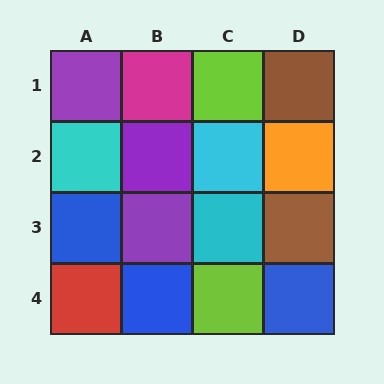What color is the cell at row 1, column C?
Lime.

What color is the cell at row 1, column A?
Purple.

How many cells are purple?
3 cells are purple.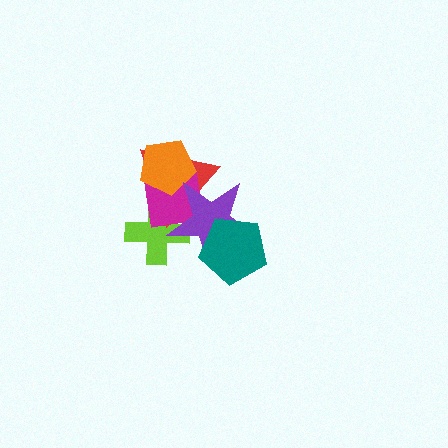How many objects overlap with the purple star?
4 objects overlap with the purple star.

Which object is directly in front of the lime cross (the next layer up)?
The red triangle is directly in front of the lime cross.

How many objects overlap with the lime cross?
3 objects overlap with the lime cross.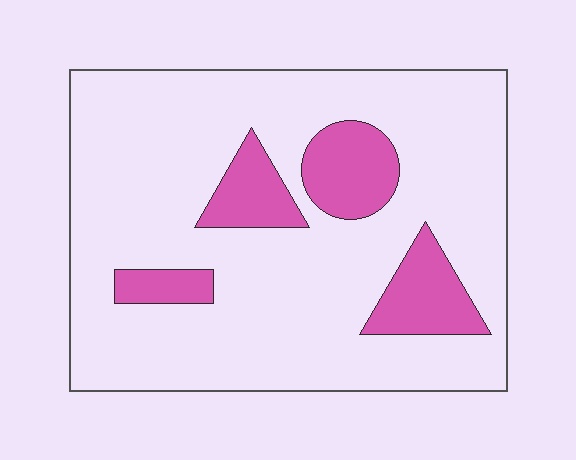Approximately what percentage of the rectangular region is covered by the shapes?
Approximately 15%.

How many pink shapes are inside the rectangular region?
4.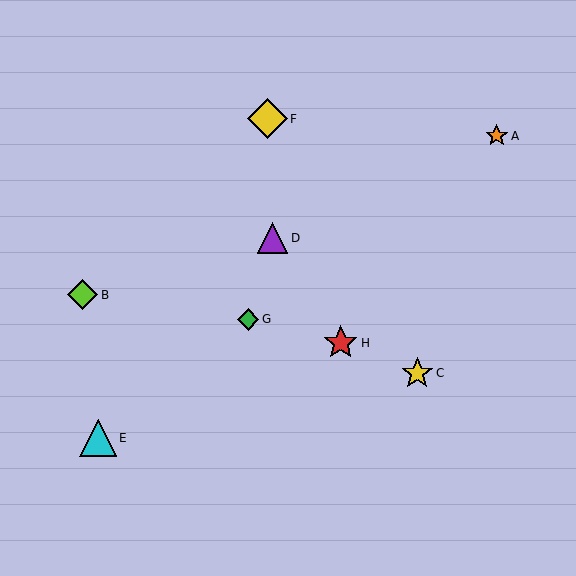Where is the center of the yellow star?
The center of the yellow star is at (417, 373).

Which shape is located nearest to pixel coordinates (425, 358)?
The yellow star (labeled C) at (417, 373) is nearest to that location.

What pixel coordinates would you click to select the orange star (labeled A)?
Click at (497, 136) to select the orange star A.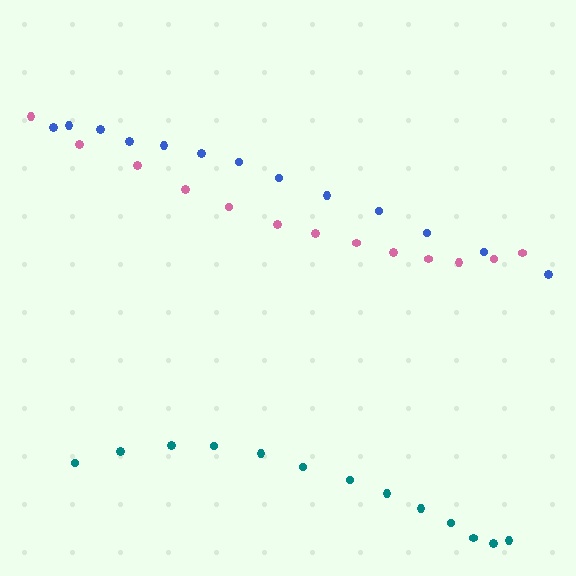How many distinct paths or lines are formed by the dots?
There are 3 distinct paths.